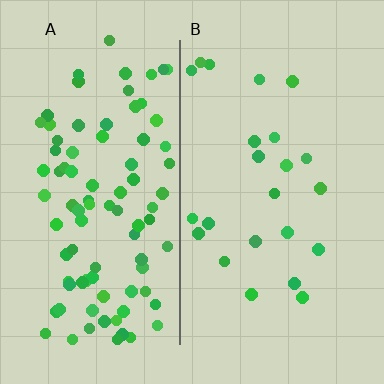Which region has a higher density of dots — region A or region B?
A (the left).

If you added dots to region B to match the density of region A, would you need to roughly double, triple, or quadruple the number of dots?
Approximately quadruple.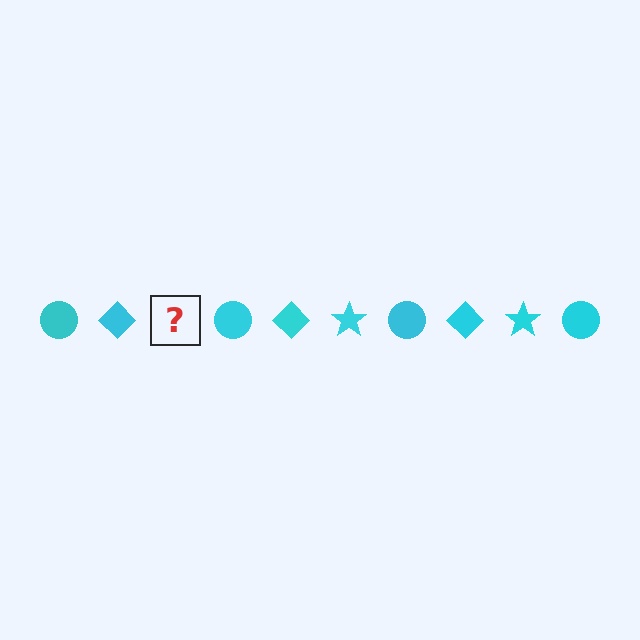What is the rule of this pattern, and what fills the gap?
The rule is that the pattern cycles through circle, diamond, star shapes in cyan. The gap should be filled with a cyan star.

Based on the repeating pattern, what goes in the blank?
The blank should be a cyan star.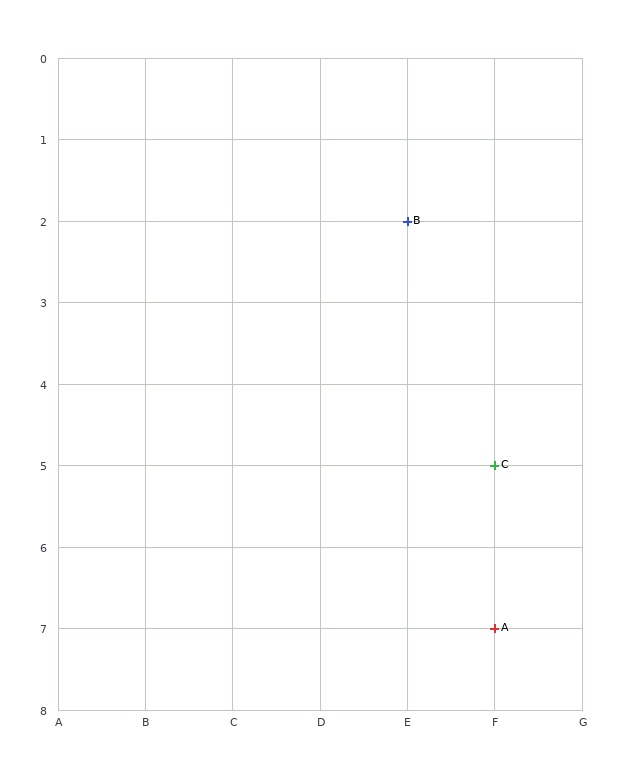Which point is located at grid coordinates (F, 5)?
Point C is at (F, 5).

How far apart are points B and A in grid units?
Points B and A are 1 column and 5 rows apart (about 5.1 grid units diagonally).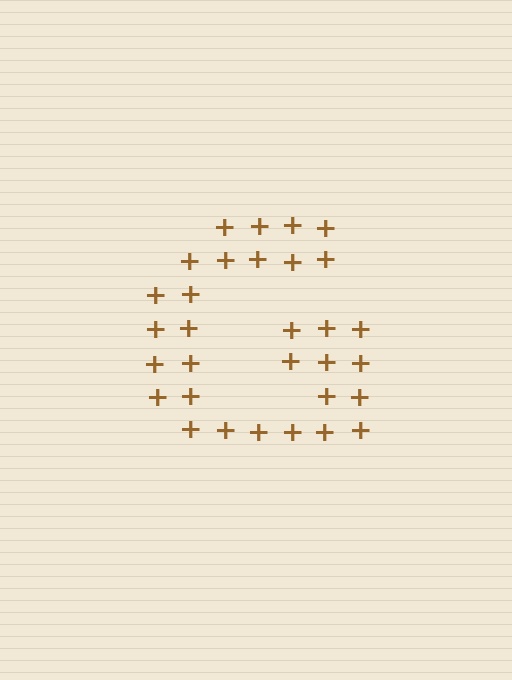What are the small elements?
The small elements are plus signs.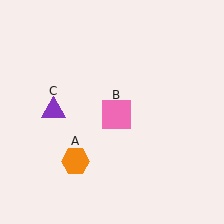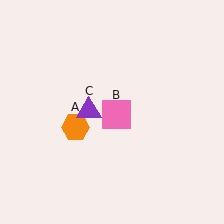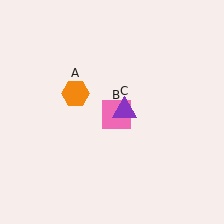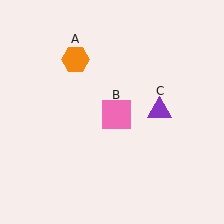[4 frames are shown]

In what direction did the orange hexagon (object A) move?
The orange hexagon (object A) moved up.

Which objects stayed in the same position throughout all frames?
Pink square (object B) remained stationary.